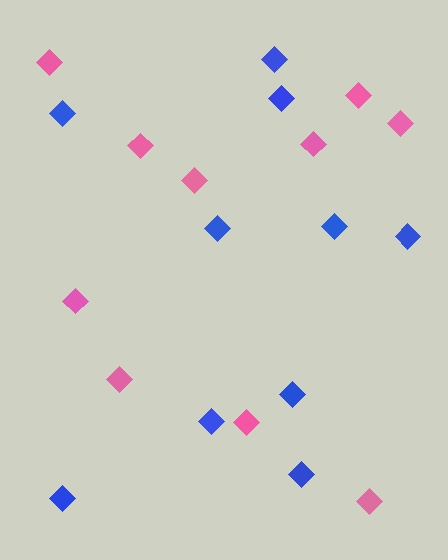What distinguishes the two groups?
There are 2 groups: one group of blue diamonds (10) and one group of pink diamonds (10).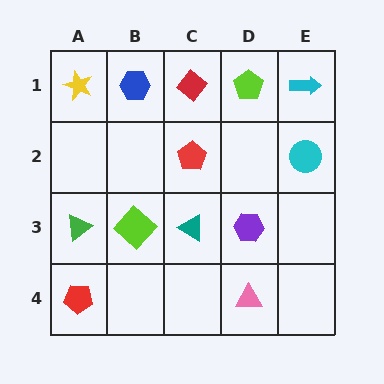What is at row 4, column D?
A pink triangle.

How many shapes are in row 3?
4 shapes.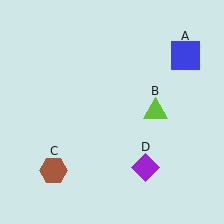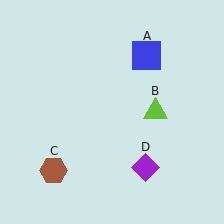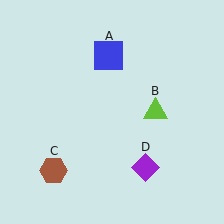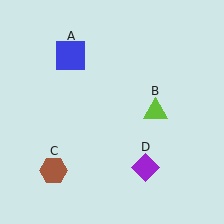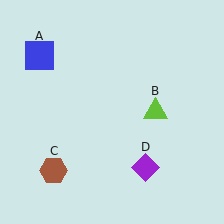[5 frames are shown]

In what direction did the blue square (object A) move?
The blue square (object A) moved left.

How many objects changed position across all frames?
1 object changed position: blue square (object A).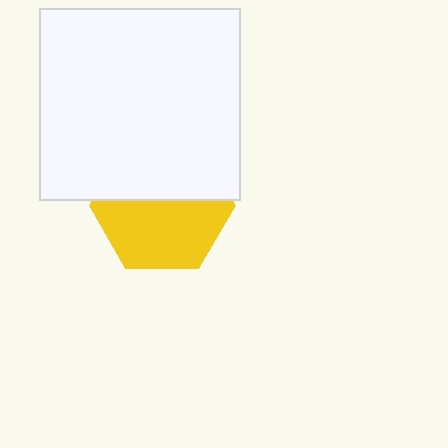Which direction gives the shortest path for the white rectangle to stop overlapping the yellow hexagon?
Moving up gives the shortest separation.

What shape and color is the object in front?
The object in front is a white rectangle.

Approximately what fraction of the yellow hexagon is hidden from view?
Roughly 46% of the yellow hexagon is hidden behind the white rectangle.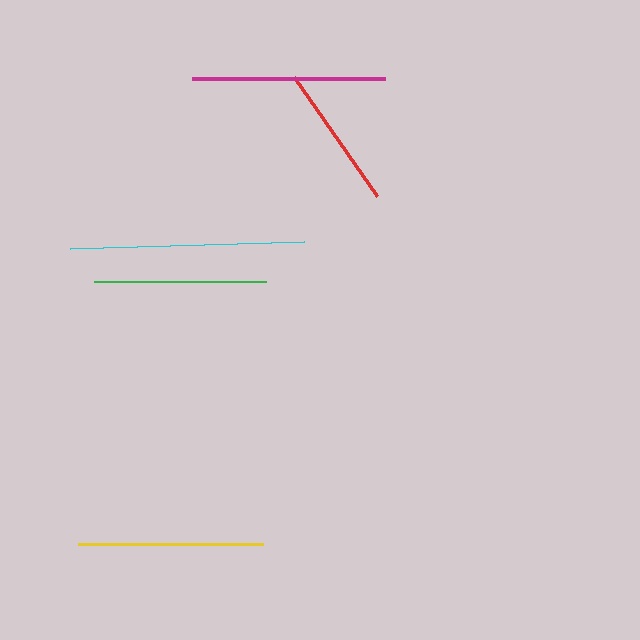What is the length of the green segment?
The green segment is approximately 172 pixels long.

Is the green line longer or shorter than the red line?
The green line is longer than the red line.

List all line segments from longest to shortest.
From longest to shortest: cyan, magenta, yellow, green, red.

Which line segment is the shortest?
The red line is the shortest at approximately 145 pixels.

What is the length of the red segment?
The red segment is approximately 145 pixels long.